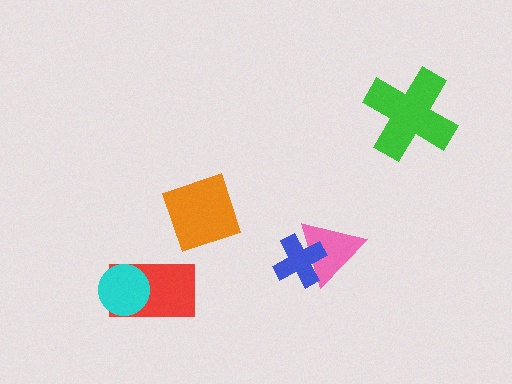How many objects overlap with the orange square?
0 objects overlap with the orange square.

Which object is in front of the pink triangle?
The blue cross is in front of the pink triangle.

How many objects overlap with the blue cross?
1 object overlaps with the blue cross.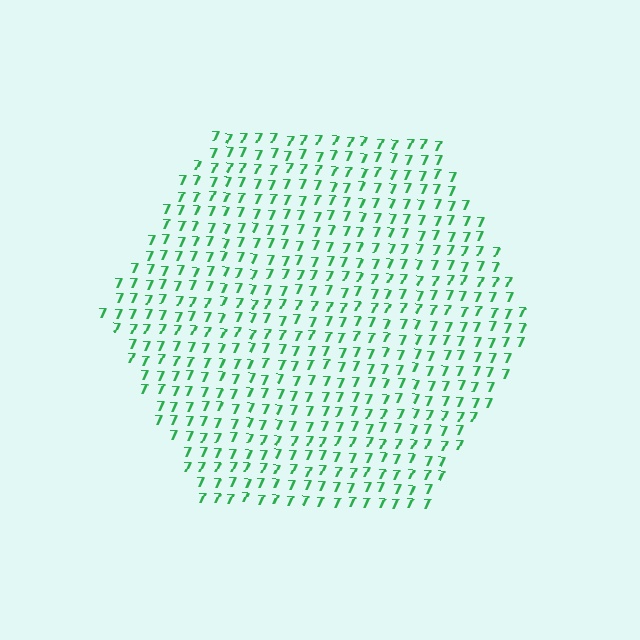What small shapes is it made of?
It is made of small digit 7's.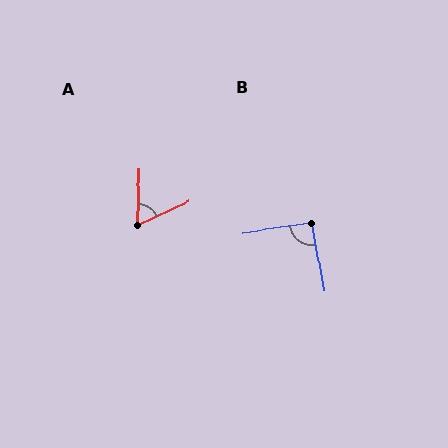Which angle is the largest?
B, at approximately 92 degrees.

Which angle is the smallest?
A, at approximately 63 degrees.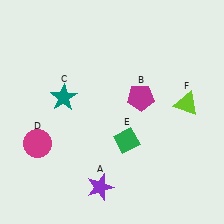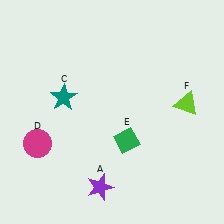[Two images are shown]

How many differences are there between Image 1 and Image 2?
There is 1 difference between the two images.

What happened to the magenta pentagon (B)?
The magenta pentagon (B) was removed in Image 2. It was in the top-right area of Image 1.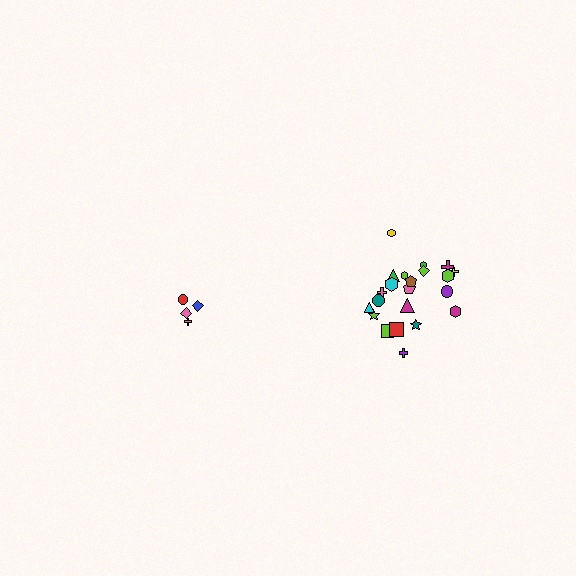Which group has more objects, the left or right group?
The right group.